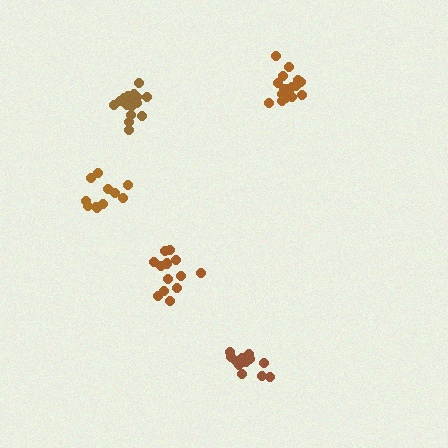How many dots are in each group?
Group 1: 13 dots, Group 2: 17 dots, Group 3: 16 dots, Group 4: 11 dots, Group 5: 12 dots (69 total).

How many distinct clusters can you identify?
There are 5 distinct clusters.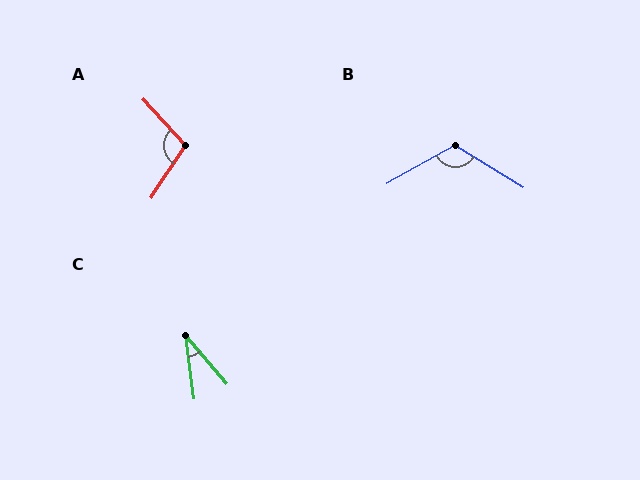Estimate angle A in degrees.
Approximately 105 degrees.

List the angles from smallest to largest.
C (33°), A (105°), B (119°).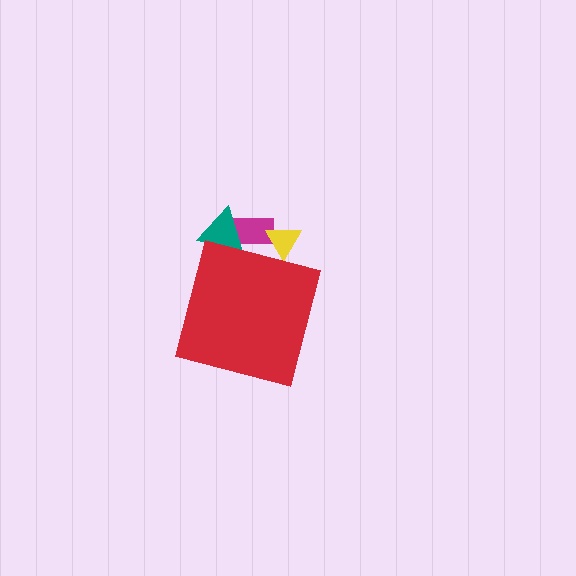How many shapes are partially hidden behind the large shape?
3 shapes are partially hidden.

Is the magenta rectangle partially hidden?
Yes, the magenta rectangle is partially hidden behind the red square.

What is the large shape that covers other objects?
A red square.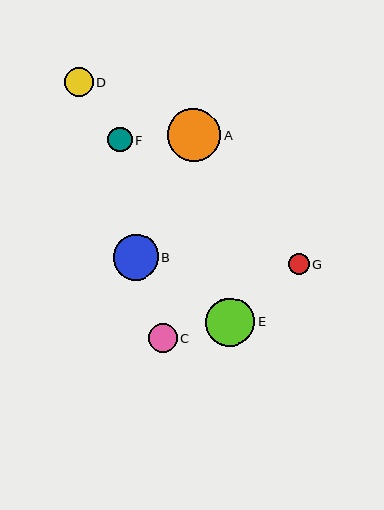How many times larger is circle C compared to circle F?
Circle C is approximately 1.2 times the size of circle F.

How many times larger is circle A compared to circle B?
Circle A is approximately 1.2 times the size of circle B.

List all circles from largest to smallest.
From largest to smallest: A, E, B, D, C, F, G.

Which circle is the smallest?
Circle G is the smallest with a size of approximately 21 pixels.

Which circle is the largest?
Circle A is the largest with a size of approximately 53 pixels.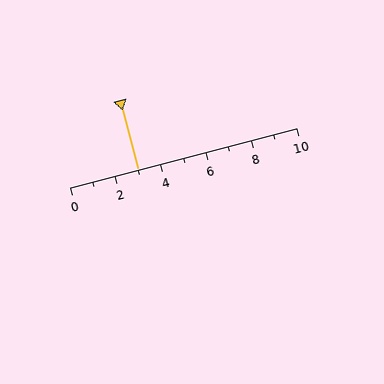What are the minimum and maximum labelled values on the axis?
The axis runs from 0 to 10.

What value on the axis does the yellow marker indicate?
The marker indicates approximately 3.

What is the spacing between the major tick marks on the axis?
The major ticks are spaced 2 apart.